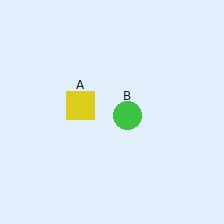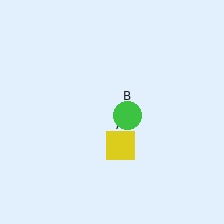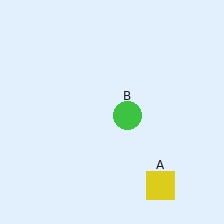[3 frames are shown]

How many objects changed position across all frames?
1 object changed position: yellow square (object A).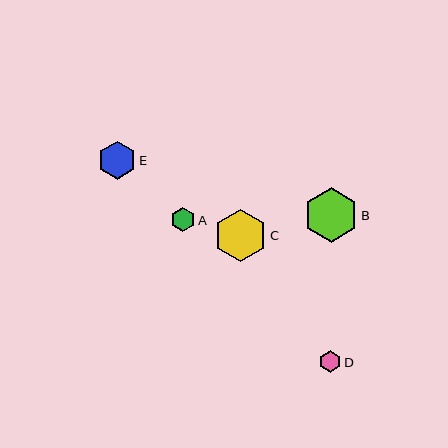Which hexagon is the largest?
Hexagon B is the largest with a size of approximately 55 pixels.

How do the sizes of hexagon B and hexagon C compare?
Hexagon B and hexagon C are approximately the same size.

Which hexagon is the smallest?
Hexagon D is the smallest with a size of approximately 22 pixels.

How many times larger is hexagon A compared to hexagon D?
Hexagon A is approximately 1.1 times the size of hexagon D.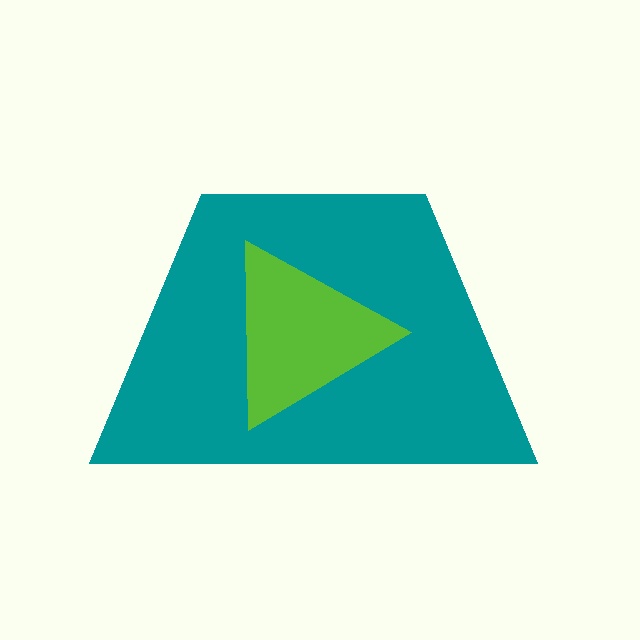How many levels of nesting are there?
2.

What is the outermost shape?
The teal trapezoid.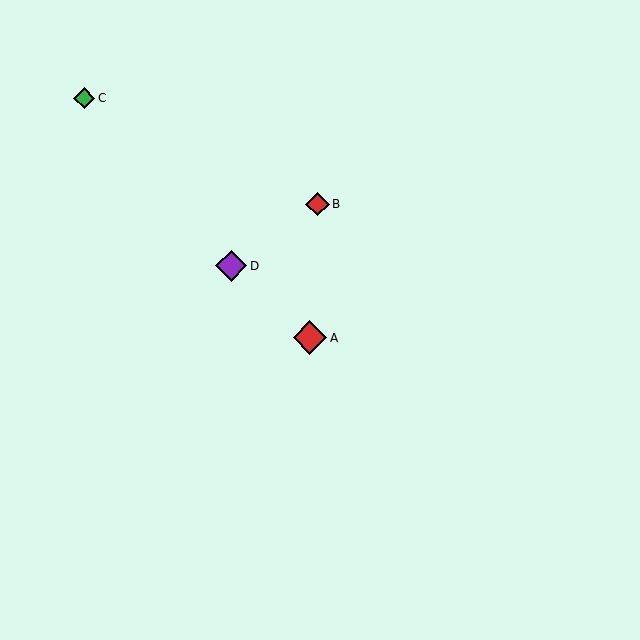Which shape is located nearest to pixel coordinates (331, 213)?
The red diamond (labeled B) at (318, 204) is nearest to that location.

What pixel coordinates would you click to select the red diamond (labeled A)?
Click at (310, 338) to select the red diamond A.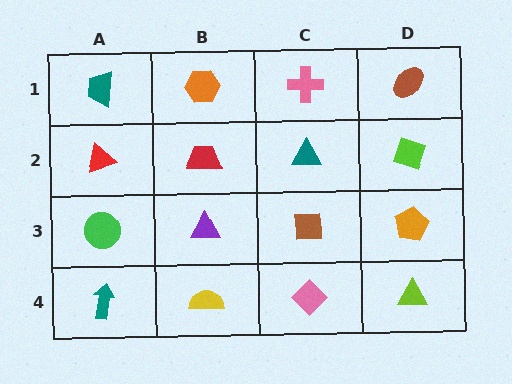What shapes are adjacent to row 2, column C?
A pink cross (row 1, column C), a brown square (row 3, column C), a red trapezoid (row 2, column B), a lime diamond (row 2, column D).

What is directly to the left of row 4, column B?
A teal arrow.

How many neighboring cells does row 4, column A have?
2.